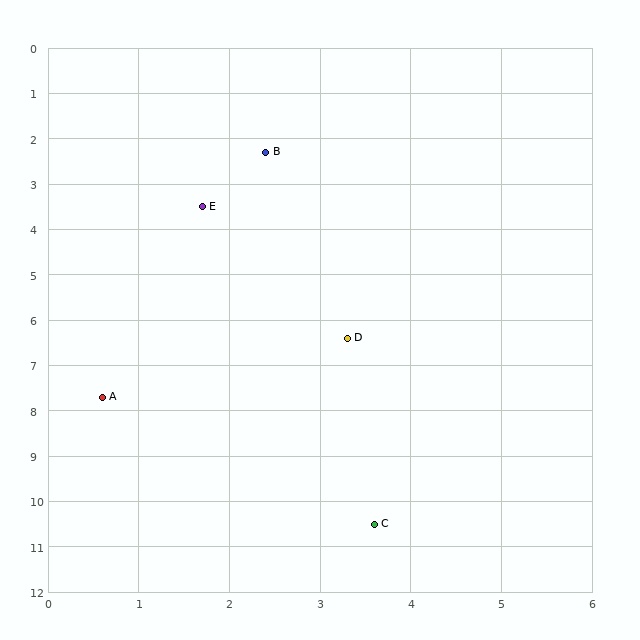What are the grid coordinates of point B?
Point B is at approximately (2.4, 2.3).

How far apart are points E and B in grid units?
Points E and B are about 1.4 grid units apart.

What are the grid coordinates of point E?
Point E is at approximately (1.7, 3.5).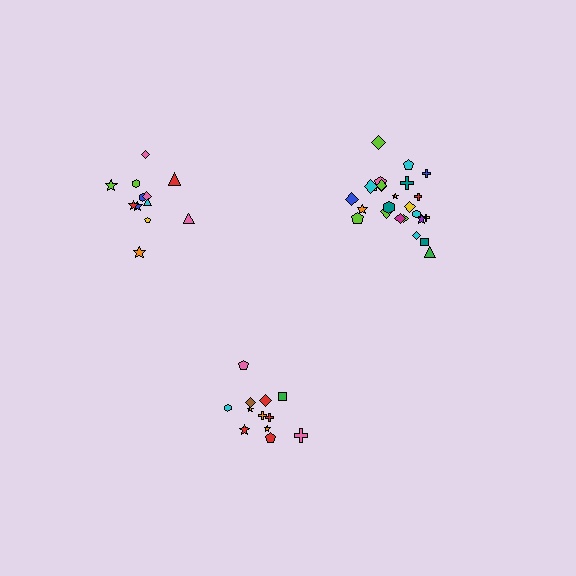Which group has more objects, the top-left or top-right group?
The top-right group.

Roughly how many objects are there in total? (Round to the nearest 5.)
Roughly 50 objects in total.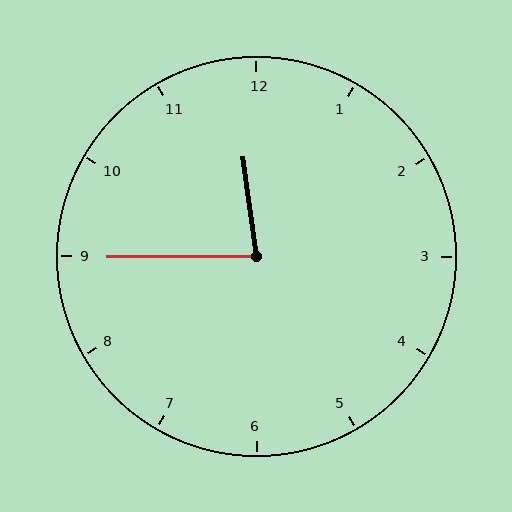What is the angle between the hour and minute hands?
Approximately 82 degrees.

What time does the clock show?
11:45.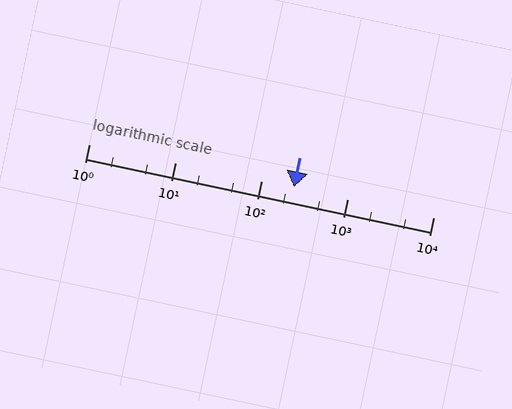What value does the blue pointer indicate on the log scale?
The pointer indicates approximately 240.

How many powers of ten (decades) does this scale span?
The scale spans 4 decades, from 1 to 10000.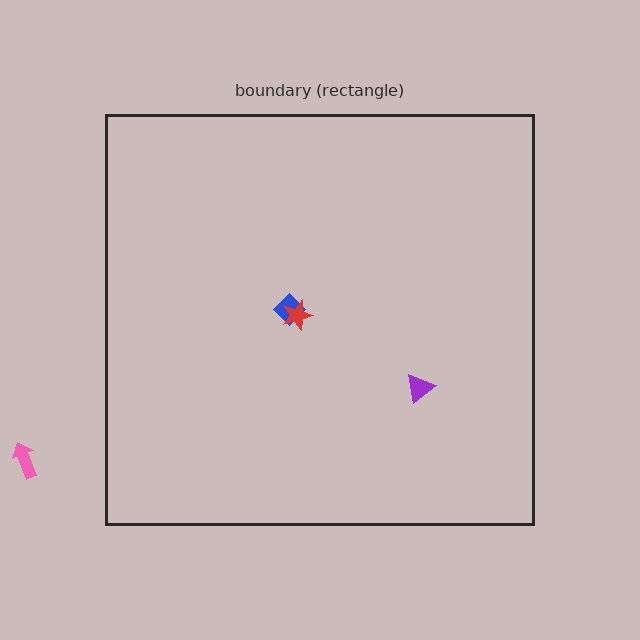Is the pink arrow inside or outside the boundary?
Outside.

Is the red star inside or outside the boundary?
Inside.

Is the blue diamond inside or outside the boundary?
Inside.